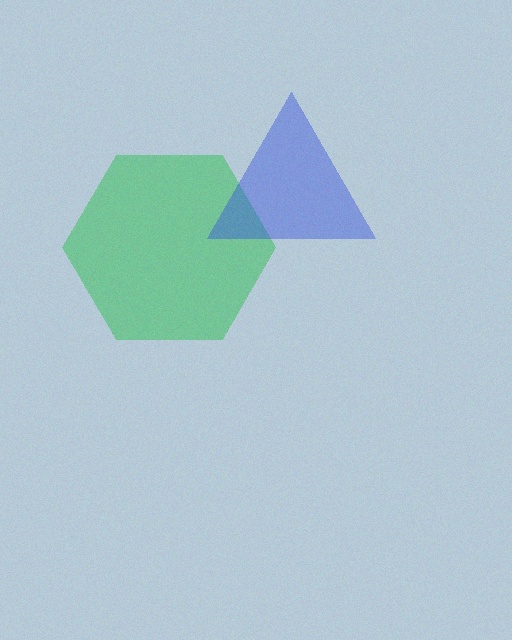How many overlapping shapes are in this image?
There are 2 overlapping shapes in the image.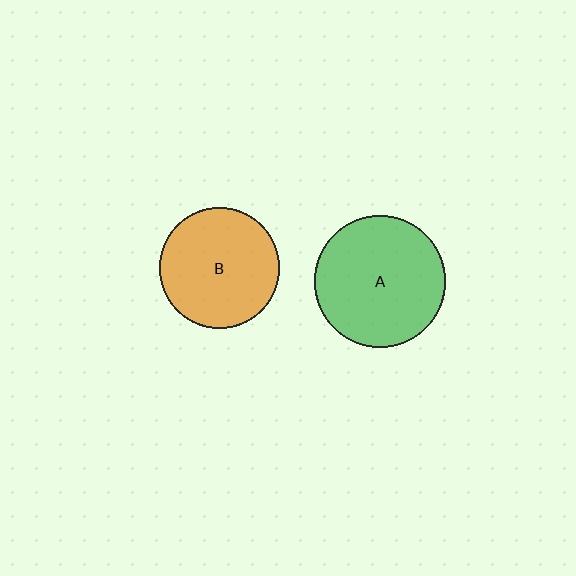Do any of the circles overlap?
No, none of the circles overlap.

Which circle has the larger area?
Circle A (green).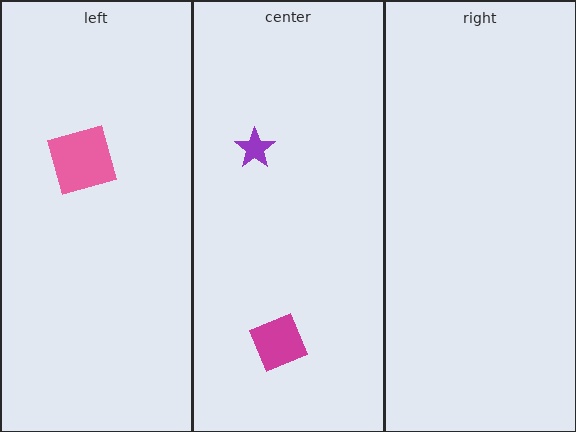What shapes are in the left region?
The pink square.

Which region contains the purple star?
The center region.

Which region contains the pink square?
The left region.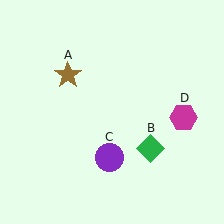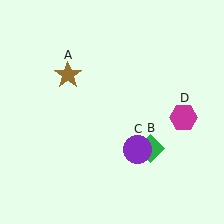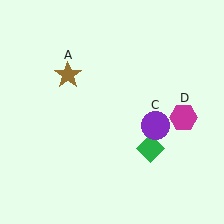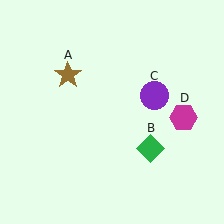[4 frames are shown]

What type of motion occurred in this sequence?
The purple circle (object C) rotated counterclockwise around the center of the scene.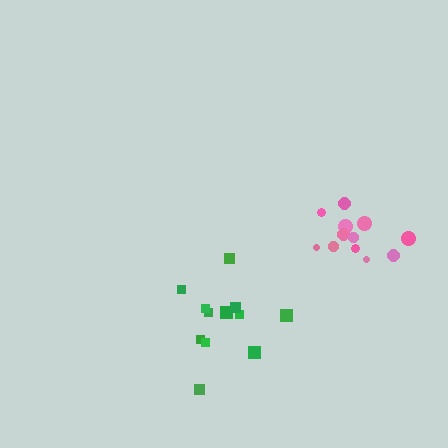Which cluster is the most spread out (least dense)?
Green.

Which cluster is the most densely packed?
Pink.